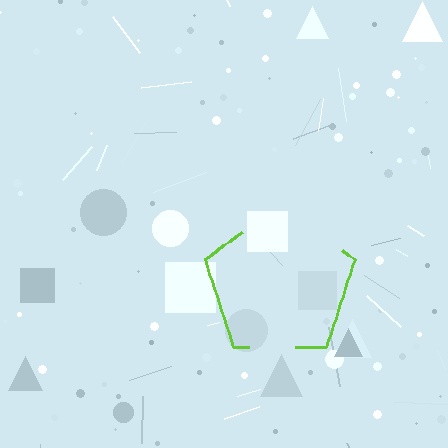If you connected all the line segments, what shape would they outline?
They would outline a pentagon.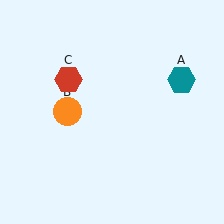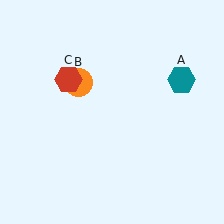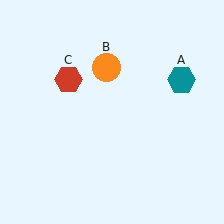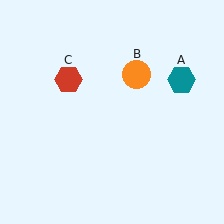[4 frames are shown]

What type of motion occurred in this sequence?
The orange circle (object B) rotated clockwise around the center of the scene.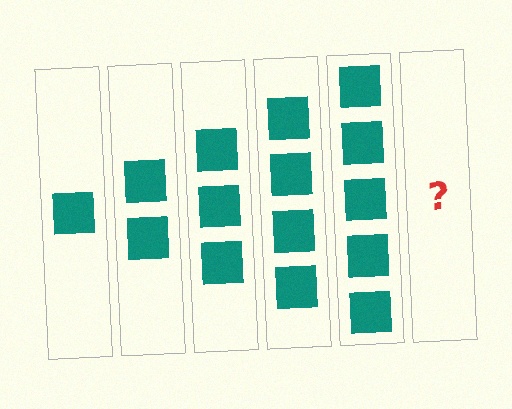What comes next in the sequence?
The next element should be 6 squares.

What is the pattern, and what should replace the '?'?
The pattern is that each step adds one more square. The '?' should be 6 squares.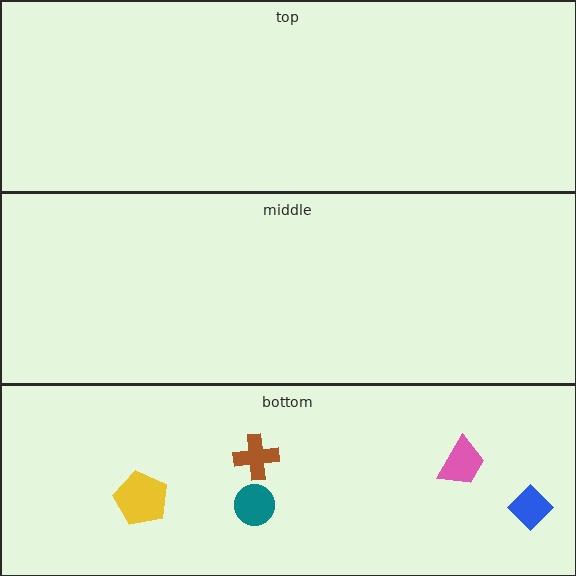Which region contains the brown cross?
The bottom region.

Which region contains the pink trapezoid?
The bottom region.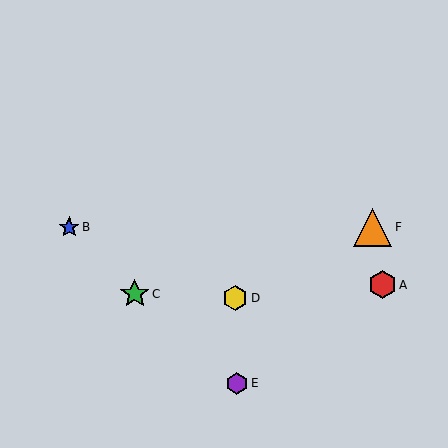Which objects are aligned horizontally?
Objects B, F are aligned horizontally.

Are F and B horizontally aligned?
Yes, both are at y≈227.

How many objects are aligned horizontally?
2 objects (B, F) are aligned horizontally.